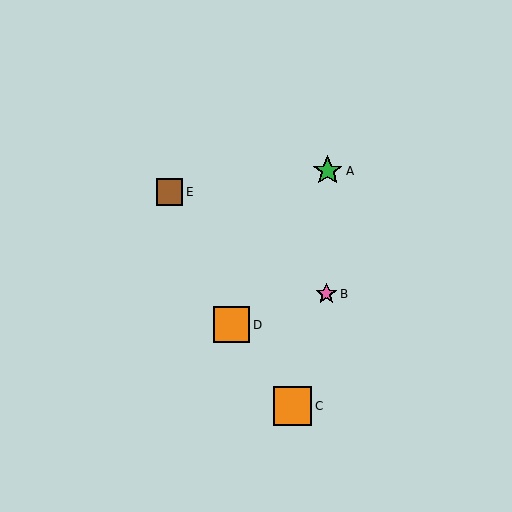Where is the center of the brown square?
The center of the brown square is at (170, 192).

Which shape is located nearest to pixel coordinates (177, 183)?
The brown square (labeled E) at (170, 192) is nearest to that location.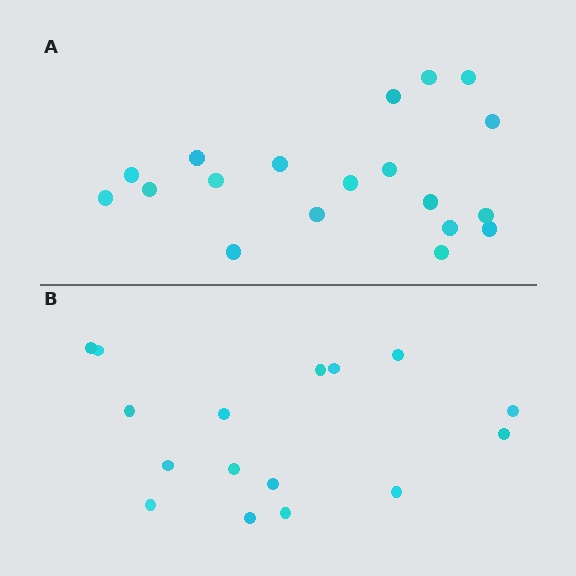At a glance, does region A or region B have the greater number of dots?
Region A (the top region) has more dots.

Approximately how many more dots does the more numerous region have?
Region A has just a few more — roughly 2 or 3 more dots than region B.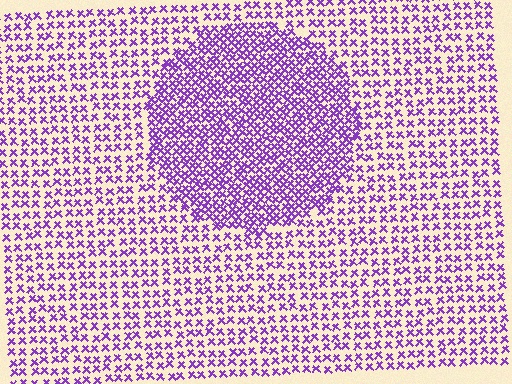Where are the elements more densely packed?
The elements are more densely packed inside the circle boundary.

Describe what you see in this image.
The image contains small purple elements arranged at two different densities. A circle-shaped region is visible where the elements are more densely packed than the surrounding area.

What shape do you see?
I see a circle.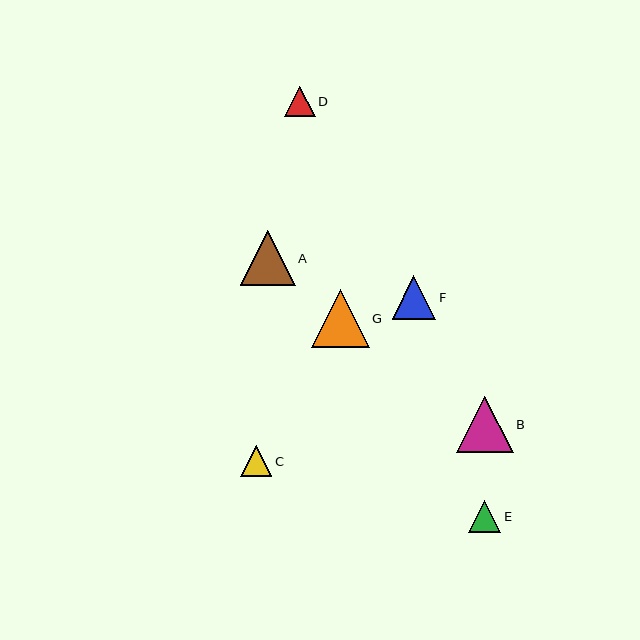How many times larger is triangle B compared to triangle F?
Triangle B is approximately 1.3 times the size of triangle F.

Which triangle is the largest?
Triangle G is the largest with a size of approximately 58 pixels.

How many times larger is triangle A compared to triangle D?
Triangle A is approximately 1.8 times the size of triangle D.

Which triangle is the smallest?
Triangle D is the smallest with a size of approximately 31 pixels.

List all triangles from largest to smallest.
From largest to smallest: G, B, A, F, E, C, D.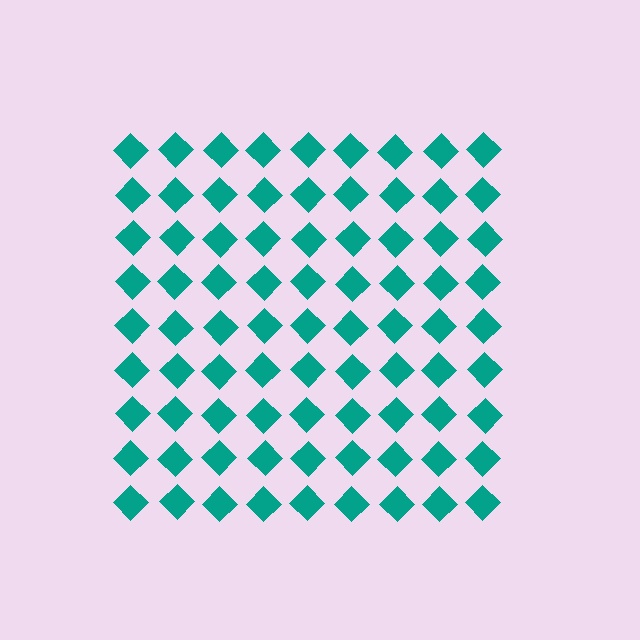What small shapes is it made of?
It is made of small diamonds.